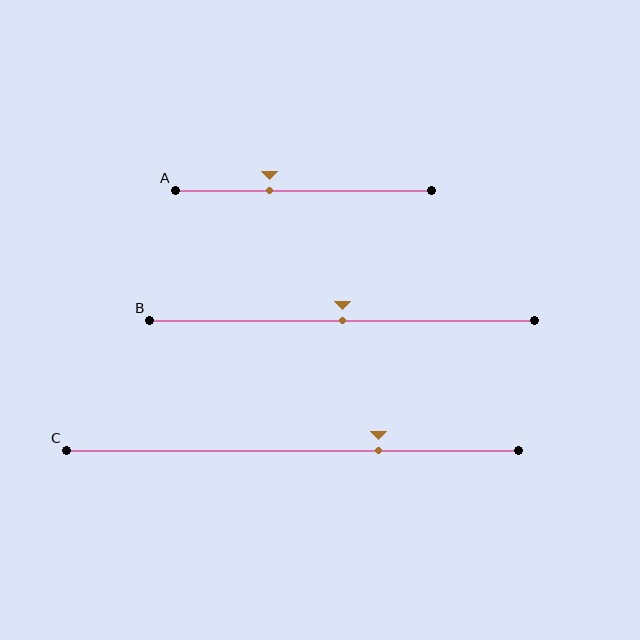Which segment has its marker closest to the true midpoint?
Segment B has its marker closest to the true midpoint.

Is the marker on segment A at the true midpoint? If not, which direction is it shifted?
No, the marker on segment A is shifted to the left by about 13% of the segment length.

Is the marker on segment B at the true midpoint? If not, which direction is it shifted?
Yes, the marker on segment B is at the true midpoint.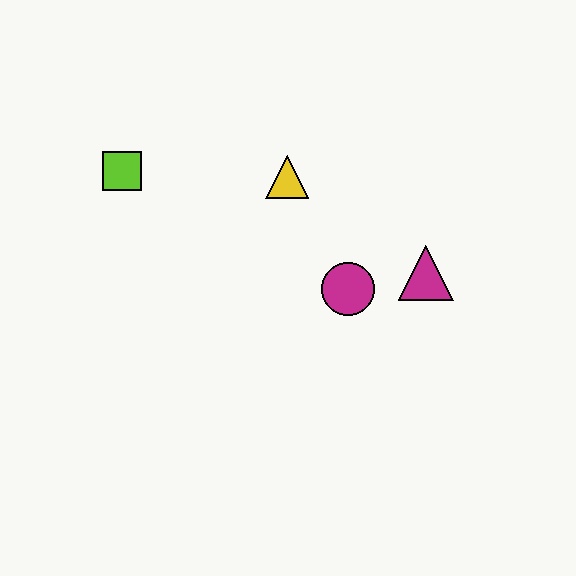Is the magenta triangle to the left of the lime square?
No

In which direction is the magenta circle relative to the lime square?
The magenta circle is to the right of the lime square.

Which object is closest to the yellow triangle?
The magenta circle is closest to the yellow triangle.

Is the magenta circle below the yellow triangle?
Yes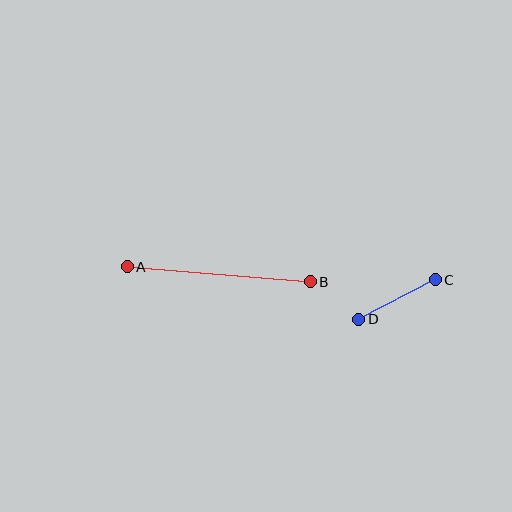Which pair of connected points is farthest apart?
Points A and B are farthest apart.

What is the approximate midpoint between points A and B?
The midpoint is at approximately (219, 274) pixels.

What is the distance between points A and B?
The distance is approximately 184 pixels.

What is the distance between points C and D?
The distance is approximately 87 pixels.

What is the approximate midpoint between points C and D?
The midpoint is at approximately (397, 300) pixels.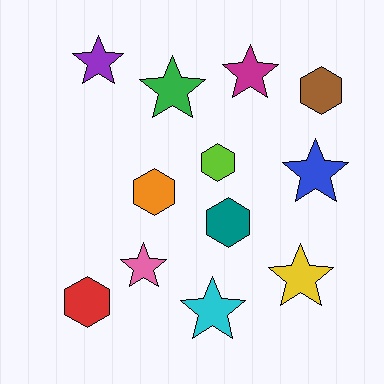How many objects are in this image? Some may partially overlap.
There are 12 objects.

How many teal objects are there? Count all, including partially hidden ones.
There is 1 teal object.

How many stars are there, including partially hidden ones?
There are 7 stars.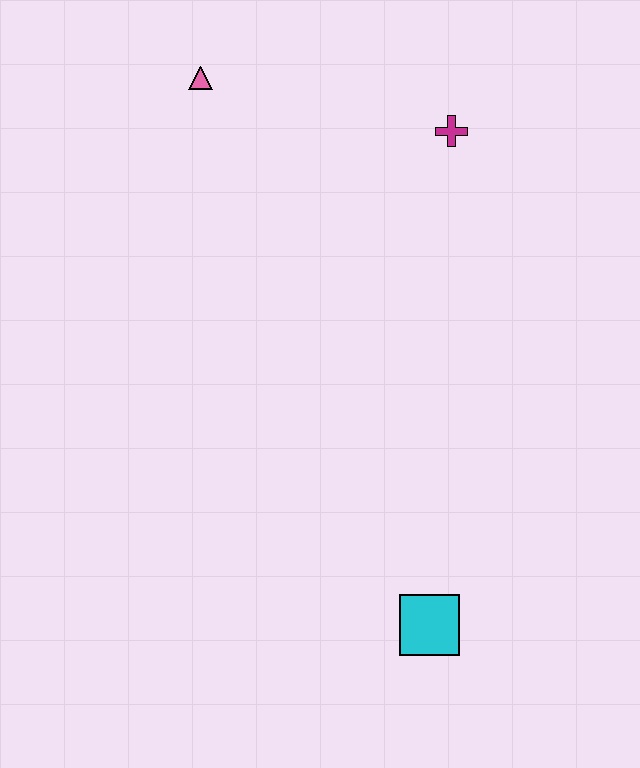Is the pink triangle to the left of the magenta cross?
Yes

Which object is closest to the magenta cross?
The pink triangle is closest to the magenta cross.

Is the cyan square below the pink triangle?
Yes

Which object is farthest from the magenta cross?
The cyan square is farthest from the magenta cross.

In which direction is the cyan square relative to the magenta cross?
The cyan square is below the magenta cross.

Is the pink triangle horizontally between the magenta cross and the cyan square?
No